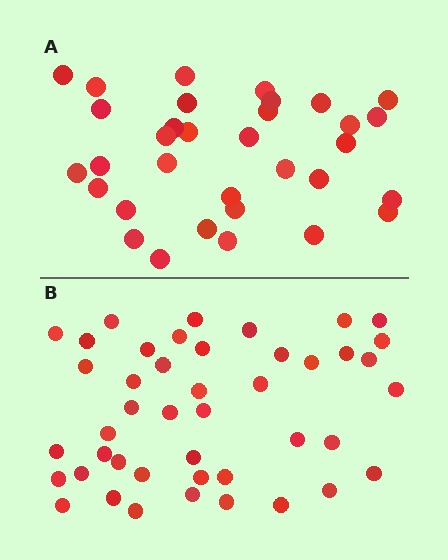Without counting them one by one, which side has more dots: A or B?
Region B (the bottom region) has more dots.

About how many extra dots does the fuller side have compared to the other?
Region B has roughly 12 or so more dots than region A.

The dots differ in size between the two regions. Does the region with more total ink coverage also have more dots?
No. Region A has more total ink coverage because its dots are larger, but region B actually contains more individual dots. Total area can be misleading — the number of items is what matters here.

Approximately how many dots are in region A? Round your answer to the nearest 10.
About 30 dots. (The exact count is 33, which rounds to 30.)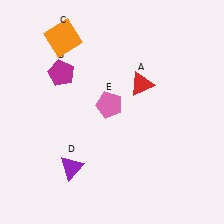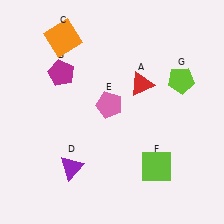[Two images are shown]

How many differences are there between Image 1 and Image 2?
There are 2 differences between the two images.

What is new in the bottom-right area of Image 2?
A lime square (F) was added in the bottom-right area of Image 2.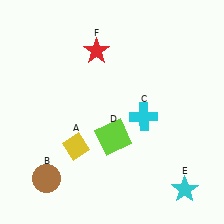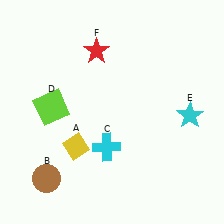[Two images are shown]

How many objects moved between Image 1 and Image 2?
3 objects moved between the two images.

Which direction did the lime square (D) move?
The lime square (D) moved left.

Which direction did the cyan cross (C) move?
The cyan cross (C) moved left.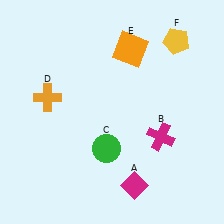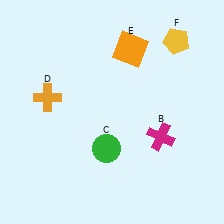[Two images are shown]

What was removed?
The magenta diamond (A) was removed in Image 2.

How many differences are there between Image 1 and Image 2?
There is 1 difference between the two images.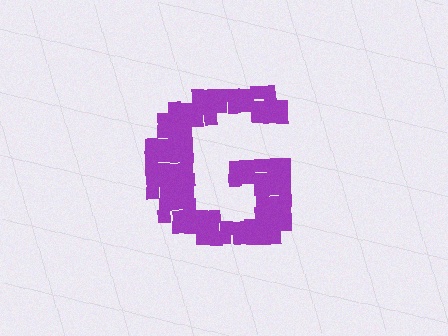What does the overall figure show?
The overall figure shows the letter G.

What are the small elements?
The small elements are squares.